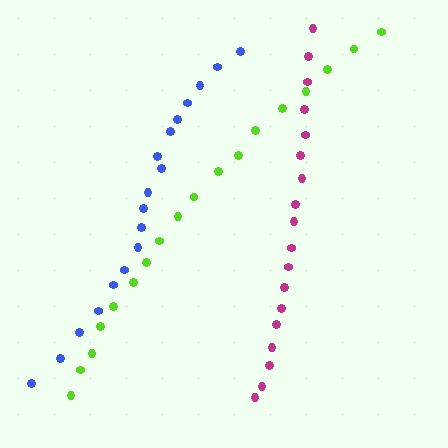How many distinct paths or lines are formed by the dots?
There are 3 distinct paths.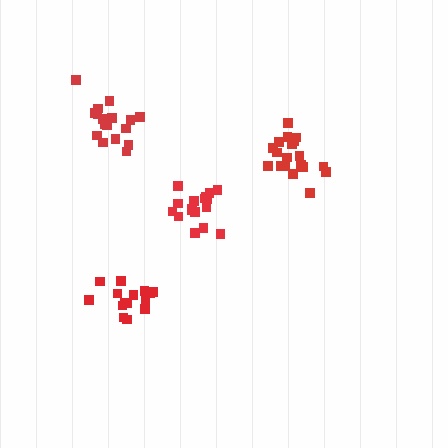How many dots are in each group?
Group 1: 19 dots, Group 2: 19 dots, Group 3: 15 dots, Group 4: 18 dots (71 total).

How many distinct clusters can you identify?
There are 4 distinct clusters.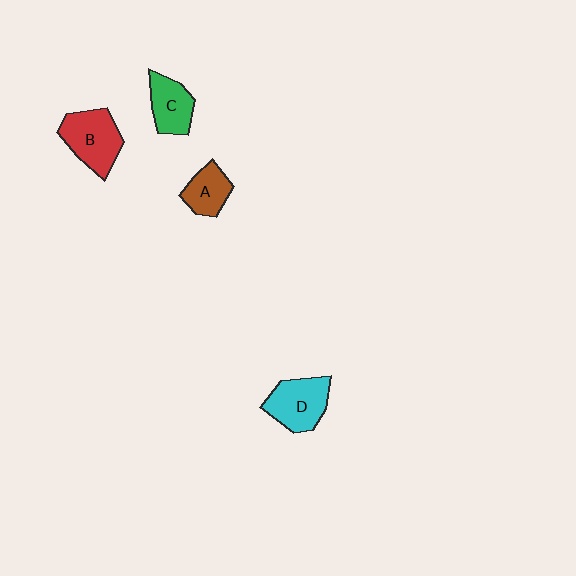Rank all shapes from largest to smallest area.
From largest to smallest: B (red), D (cyan), C (green), A (brown).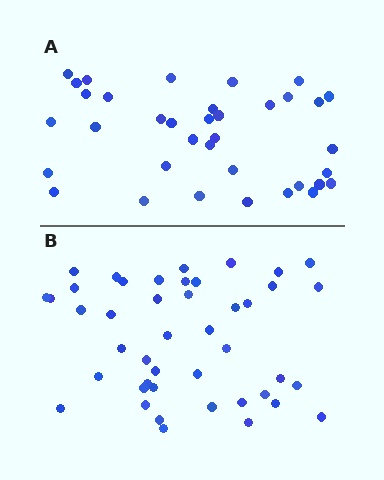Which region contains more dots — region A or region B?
Region B (the bottom region) has more dots.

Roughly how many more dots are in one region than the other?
Region B has roughly 8 or so more dots than region A.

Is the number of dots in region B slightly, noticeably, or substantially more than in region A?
Region B has only slightly more — the two regions are fairly close. The ratio is roughly 1.2 to 1.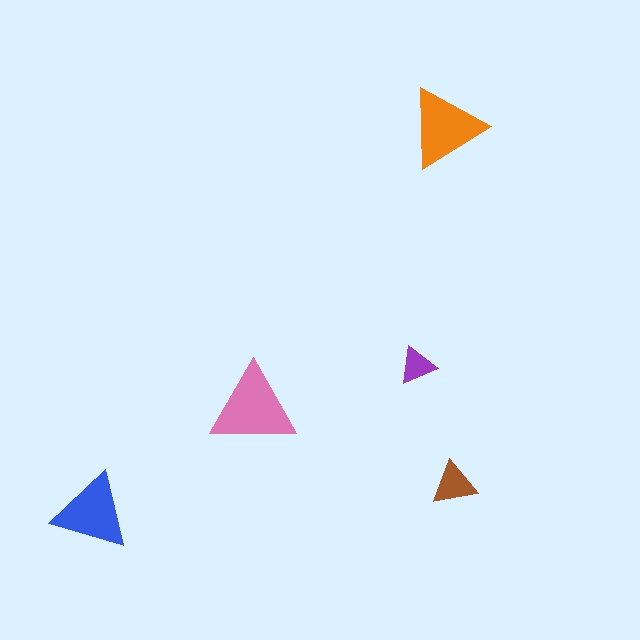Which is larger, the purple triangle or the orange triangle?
The orange one.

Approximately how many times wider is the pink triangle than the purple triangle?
About 2.5 times wider.